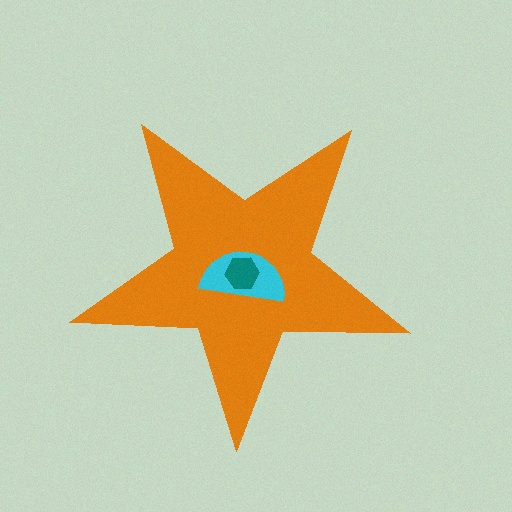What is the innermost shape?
The teal hexagon.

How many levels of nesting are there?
3.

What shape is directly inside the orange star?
The cyan semicircle.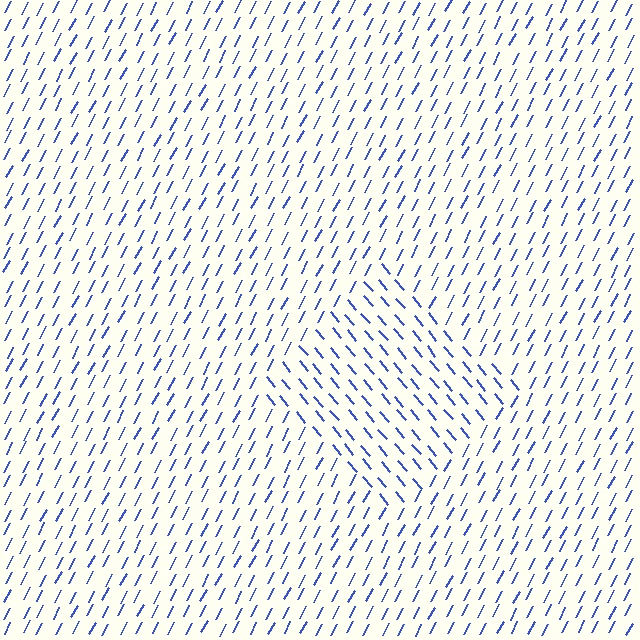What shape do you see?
I see a diamond.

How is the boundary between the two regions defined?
The boundary is defined purely by a change in line orientation (approximately 68 degrees difference). All lines are the same color and thickness.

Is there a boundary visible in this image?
Yes, there is a texture boundary formed by a change in line orientation.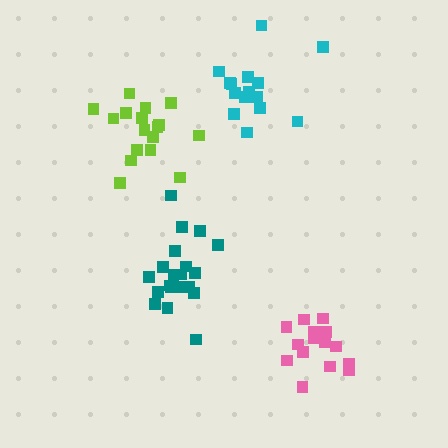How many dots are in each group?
Group 1: 15 dots, Group 2: 20 dots, Group 3: 15 dots, Group 4: 17 dots (67 total).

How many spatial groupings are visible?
There are 4 spatial groupings.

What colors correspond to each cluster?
The clusters are colored: cyan, teal, pink, lime.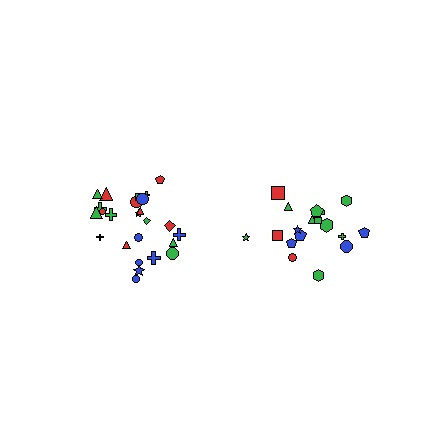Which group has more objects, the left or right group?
The left group.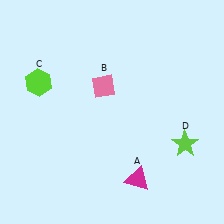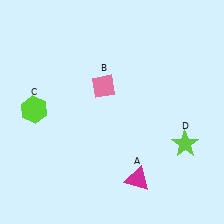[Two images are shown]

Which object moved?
The lime hexagon (C) moved down.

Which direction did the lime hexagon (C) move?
The lime hexagon (C) moved down.